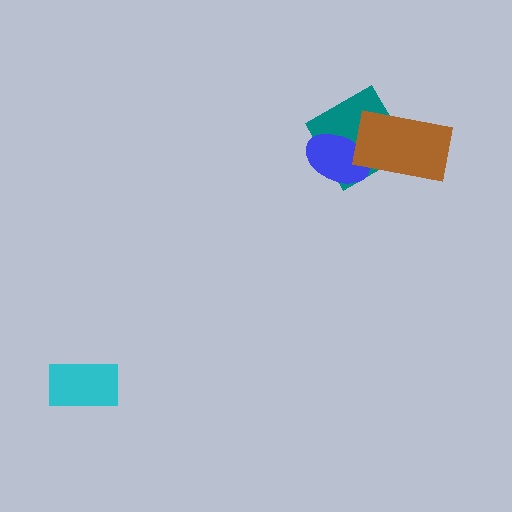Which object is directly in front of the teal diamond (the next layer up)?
The blue ellipse is directly in front of the teal diamond.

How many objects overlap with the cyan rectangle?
0 objects overlap with the cyan rectangle.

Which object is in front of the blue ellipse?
The brown rectangle is in front of the blue ellipse.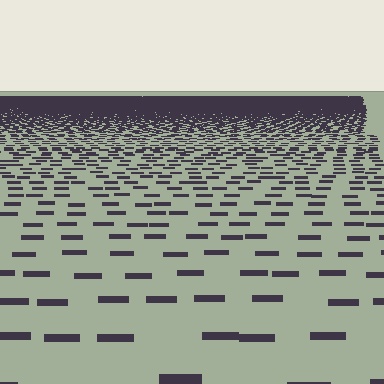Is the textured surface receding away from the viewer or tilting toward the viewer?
The surface is receding away from the viewer. Texture elements get smaller and denser toward the top.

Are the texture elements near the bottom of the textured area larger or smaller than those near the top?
Larger. Near the bottom, elements are closer to the viewer and appear at a bigger on-screen size.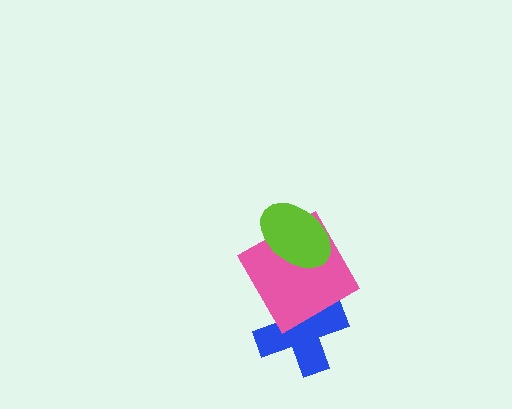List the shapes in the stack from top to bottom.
From top to bottom: the lime ellipse, the pink square, the blue cross.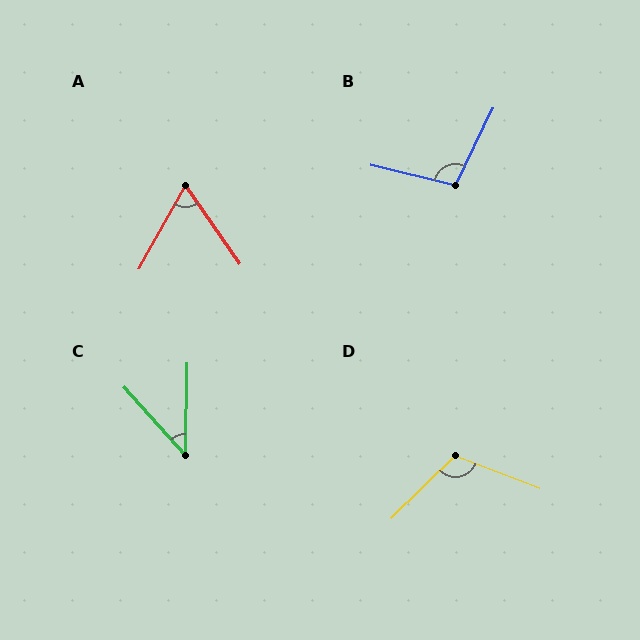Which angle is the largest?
D, at approximately 115 degrees.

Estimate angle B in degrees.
Approximately 102 degrees.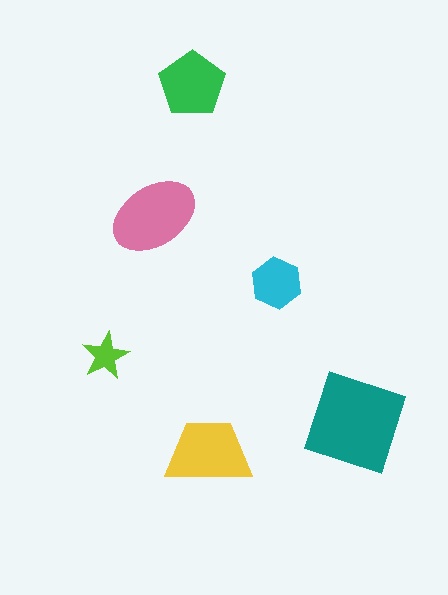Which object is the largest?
The teal diamond.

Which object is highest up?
The green pentagon is topmost.